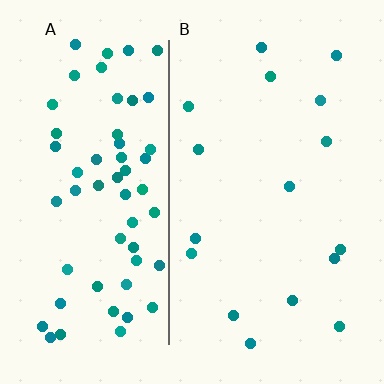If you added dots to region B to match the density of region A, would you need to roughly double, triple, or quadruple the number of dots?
Approximately quadruple.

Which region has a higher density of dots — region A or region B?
A (the left).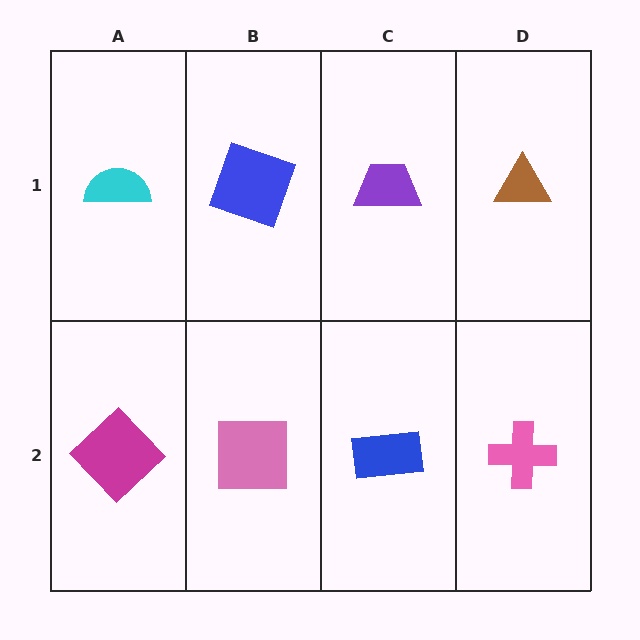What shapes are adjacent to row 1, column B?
A pink square (row 2, column B), a cyan semicircle (row 1, column A), a purple trapezoid (row 1, column C).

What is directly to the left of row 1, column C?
A blue square.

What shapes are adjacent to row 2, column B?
A blue square (row 1, column B), a magenta diamond (row 2, column A), a blue rectangle (row 2, column C).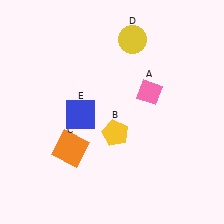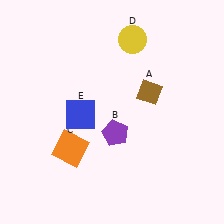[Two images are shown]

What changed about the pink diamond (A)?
In Image 1, A is pink. In Image 2, it changed to brown.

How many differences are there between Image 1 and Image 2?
There are 2 differences between the two images.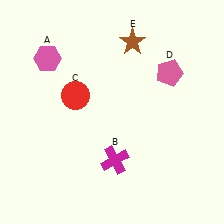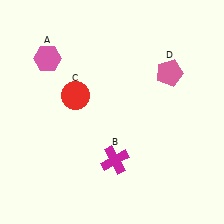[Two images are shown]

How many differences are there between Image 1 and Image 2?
There is 1 difference between the two images.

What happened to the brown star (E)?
The brown star (E) was removed in Image 2. It was in the top-right area of Image 1.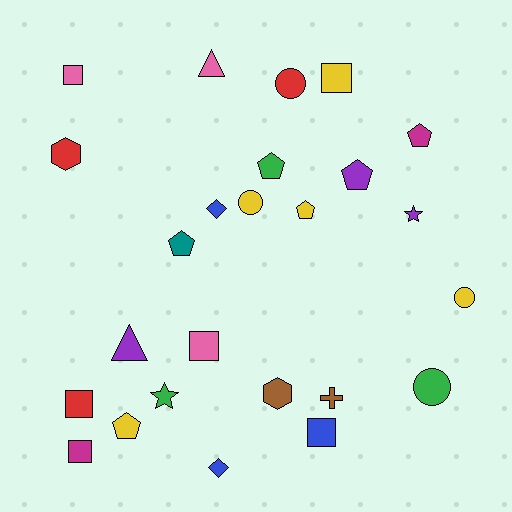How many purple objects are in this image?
There are 3 purple objects.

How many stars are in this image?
There are 2 stars.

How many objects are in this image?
There are 25 objects.